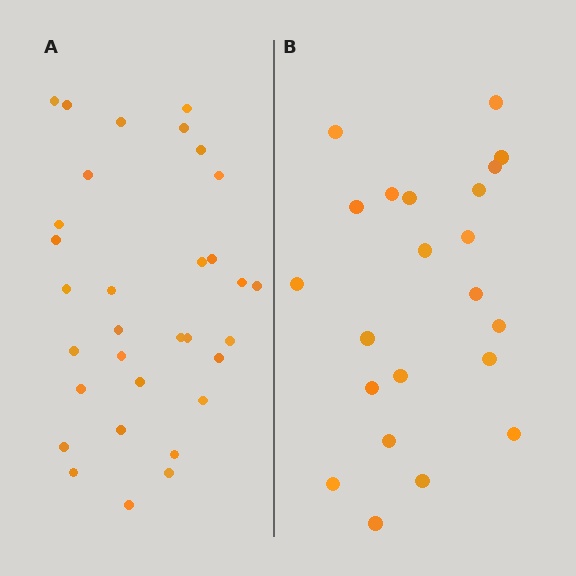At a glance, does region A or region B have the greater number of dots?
Region A (the left region) has more dots.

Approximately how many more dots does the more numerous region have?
Region A has roughly 10 or so more dots than region B.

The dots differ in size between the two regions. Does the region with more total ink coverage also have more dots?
No. Region B has more total ink coverage because its dots are larger, but region A actually contains more individual dots. Total area can be misleading — the number of items is what matters here.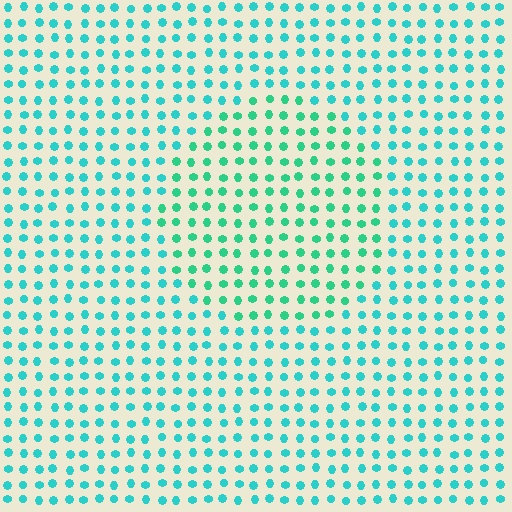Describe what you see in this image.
The image is filled with small cyan elements in a uniform arrangement. A circle-shaped region is visible where the elements are tinted to a slightly different hue, forming a subtle color boundary.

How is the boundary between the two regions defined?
The boundary is defined purely by a slight shift in hue (about 24 degrees). Spacing, size, and orientation are identical on both sides.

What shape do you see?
I see a circle.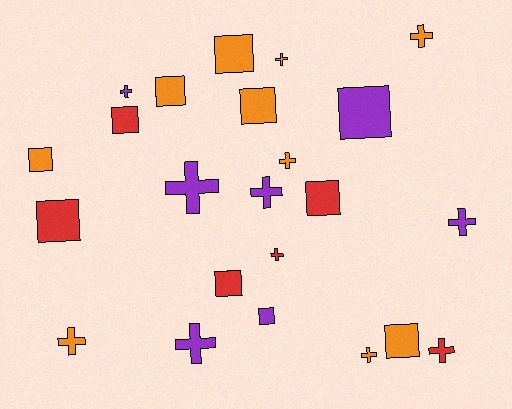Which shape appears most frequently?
Cross, with 12 objects.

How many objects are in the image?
There are 23 objects.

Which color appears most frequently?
Orange, with 10 objects.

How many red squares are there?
There are 4 red squares.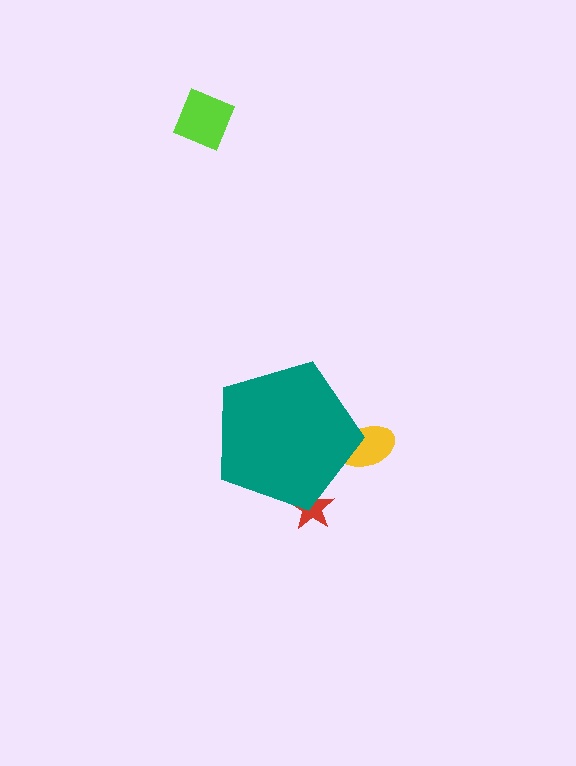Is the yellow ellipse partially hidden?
Yes, the yellow ellipse is partially hidden behind the teal pentagon.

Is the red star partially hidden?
Yes, the red star is partially hidden behind the teal pentagon.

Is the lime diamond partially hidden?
No, the lime diamond is fully visible.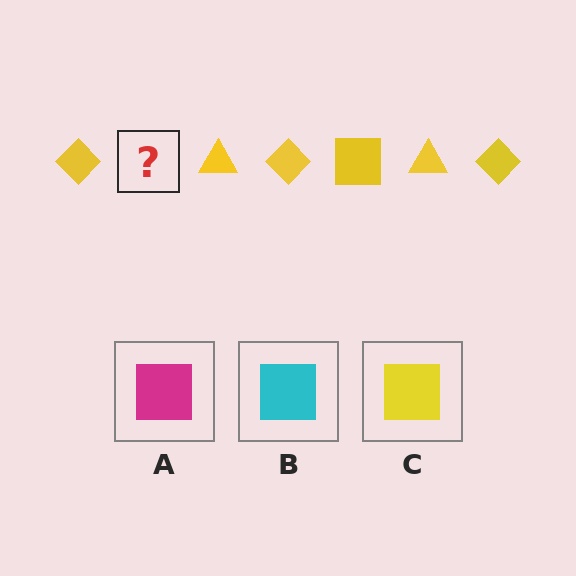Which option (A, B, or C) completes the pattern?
C.